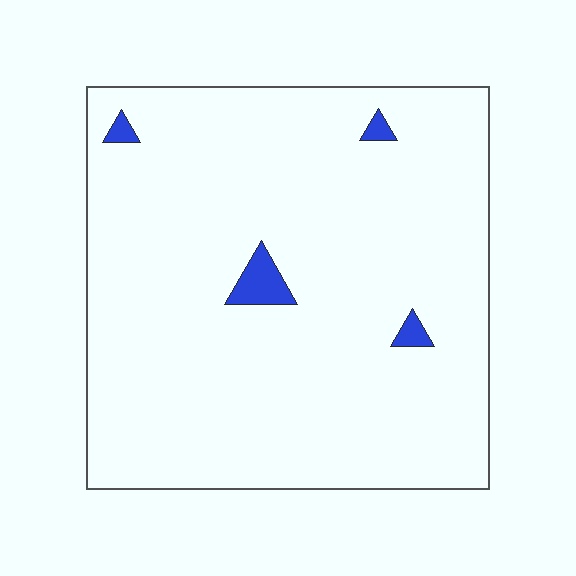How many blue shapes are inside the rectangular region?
4.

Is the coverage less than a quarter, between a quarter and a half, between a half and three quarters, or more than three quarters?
Less than a quarter.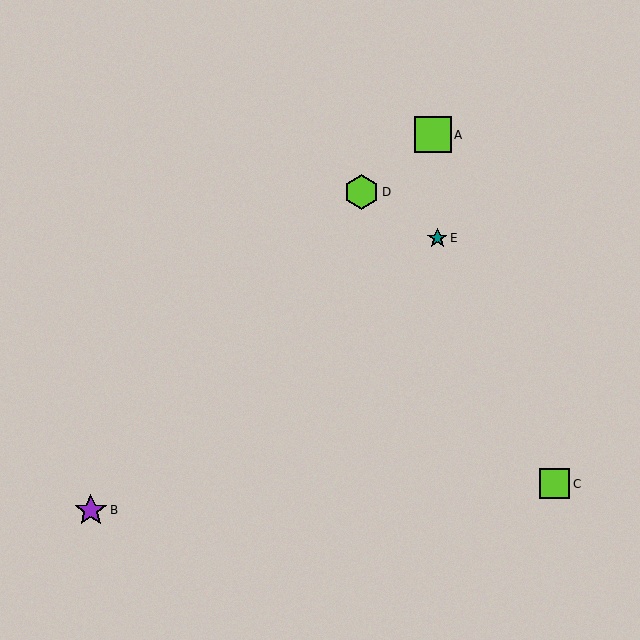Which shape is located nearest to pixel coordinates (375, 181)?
The lime hexagon (labeled D) at (362, 192) is nearest to that location.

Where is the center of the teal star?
The center of the teal star is at (437, 238).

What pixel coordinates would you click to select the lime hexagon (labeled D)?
Click at (362, 192) to select the lime hexagon D.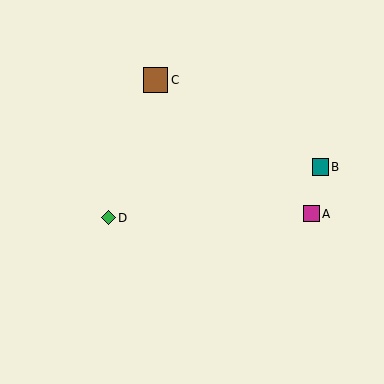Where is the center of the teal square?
The center of the teal square is at (320, 167).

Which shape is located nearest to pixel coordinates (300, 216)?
The magenta square (labeled A) at (311, 214) is nearest to that location.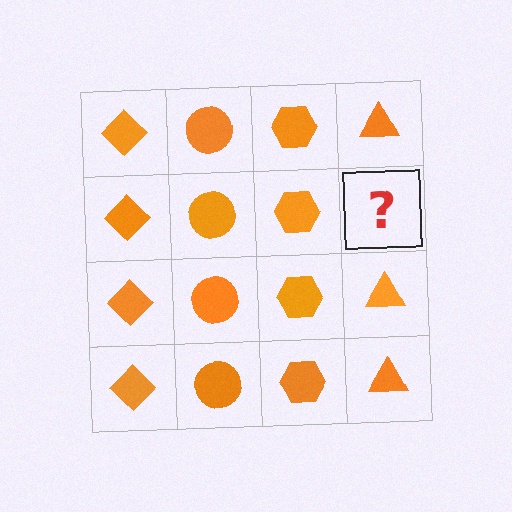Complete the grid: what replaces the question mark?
The question mark should be replaced with an orange triangle.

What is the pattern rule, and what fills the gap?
The rule is that each column has a consistent shape. The gap should be filled with an orange triangle.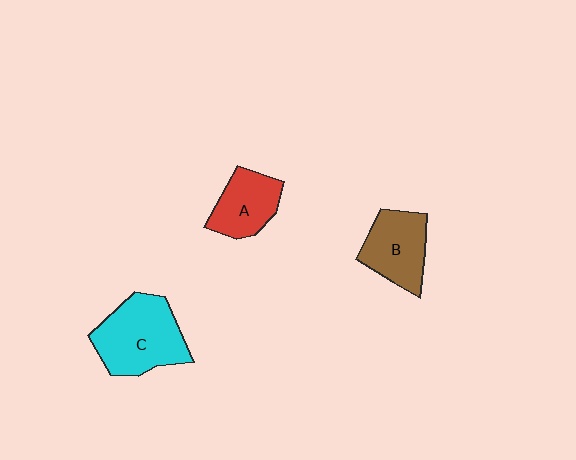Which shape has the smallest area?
Shape A (red).